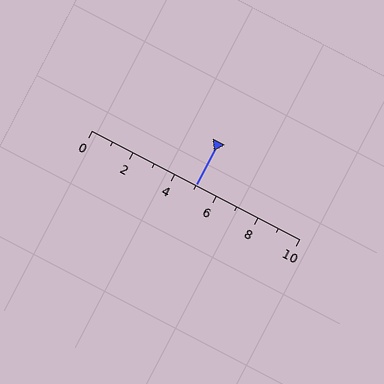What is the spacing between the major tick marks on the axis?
The major ticks are spaced 2 apart.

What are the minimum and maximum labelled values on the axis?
The axis runs from 0 to 10.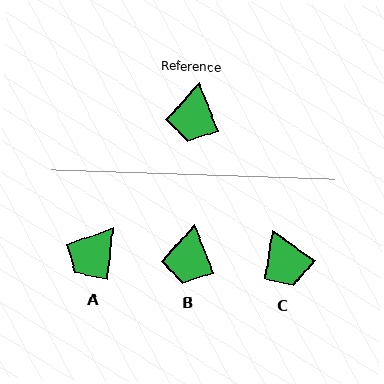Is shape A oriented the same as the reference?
No, it is off by about 29 degrees.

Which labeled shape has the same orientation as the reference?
B.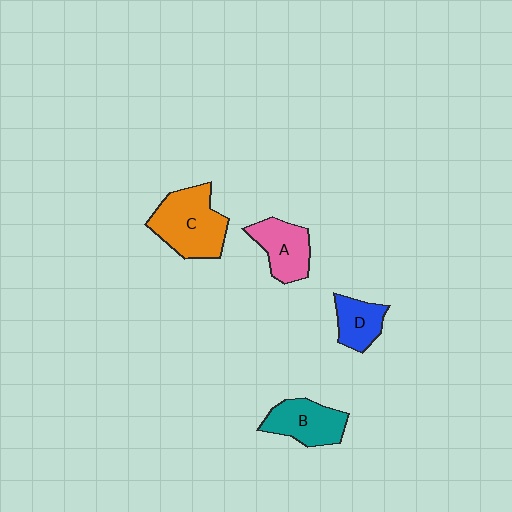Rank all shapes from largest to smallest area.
From largest to smallest: C (orange), B (teal), A (pink), D (blue).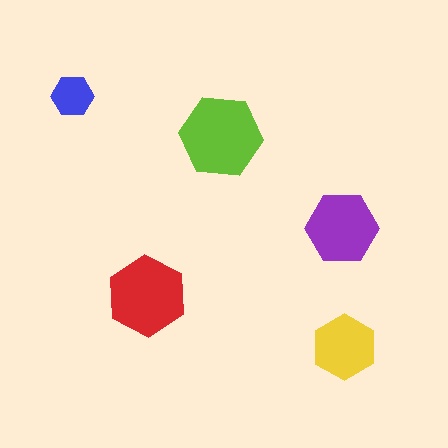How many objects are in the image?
There are 5 objects in the image.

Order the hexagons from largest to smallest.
the lime one, the red one, the purple one, the yellow one, the blue one.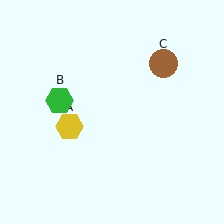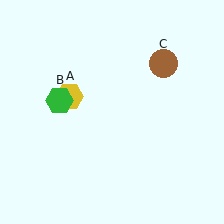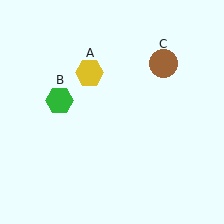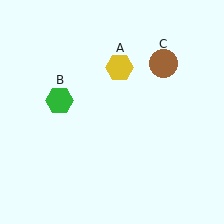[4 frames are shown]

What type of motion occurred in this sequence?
The yellow hexagon (object A) rotated clockwise around the center of the scene.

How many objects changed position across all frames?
1 object changed position: yellow hexagon (object A).